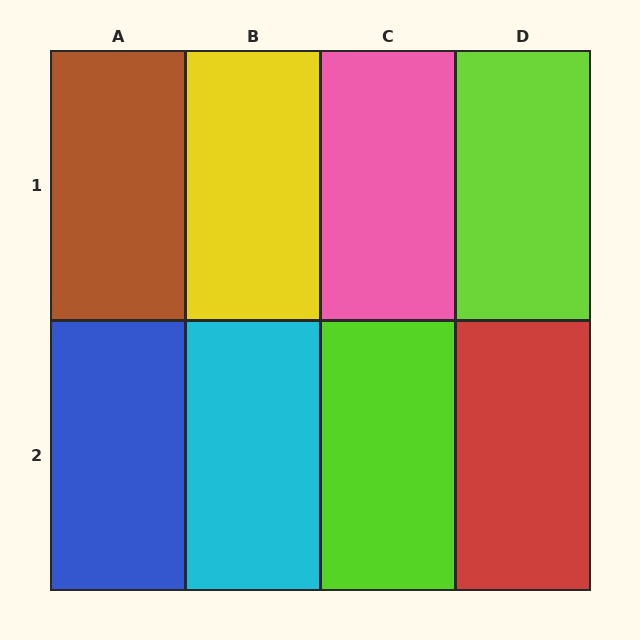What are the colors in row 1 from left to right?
Brown, yellow, pink, lime.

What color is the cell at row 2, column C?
Lime.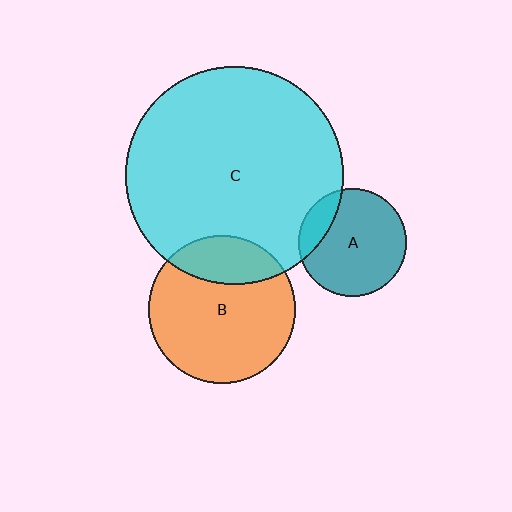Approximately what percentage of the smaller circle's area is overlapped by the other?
Approximately 25%.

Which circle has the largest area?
Circle C (cyan).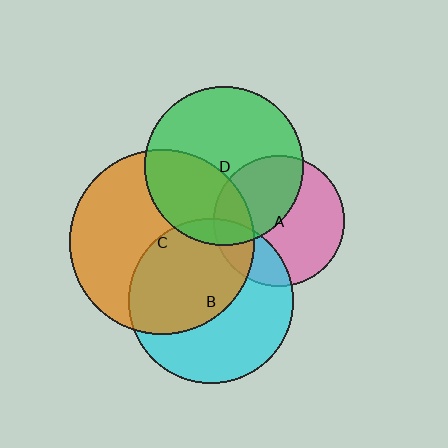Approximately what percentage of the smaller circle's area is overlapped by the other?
Approximately 25%.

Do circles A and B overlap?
Yes.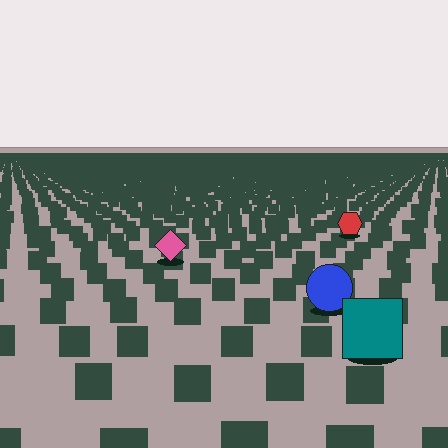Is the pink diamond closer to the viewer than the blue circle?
No. The blue circle is closer — you can tell from the texture gradient: the ground texture is coarser near it.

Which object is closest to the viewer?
The teal square is closest. The texture marks near it are larger and more spread out.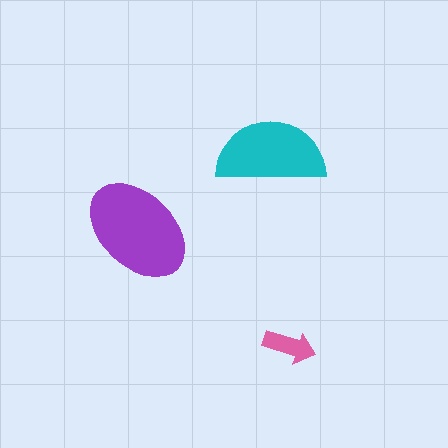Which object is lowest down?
The pink arrow is bottommost.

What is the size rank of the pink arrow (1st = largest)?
3rd.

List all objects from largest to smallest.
The purple ellipse, the cyan semicircle, the pink arrow.